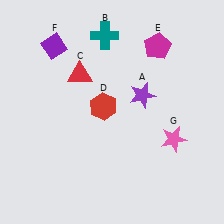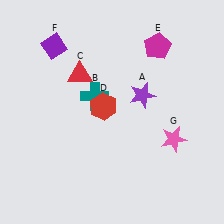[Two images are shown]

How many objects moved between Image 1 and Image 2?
1 object moved between the two images.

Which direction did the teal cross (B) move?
The teal cross (B) moved down.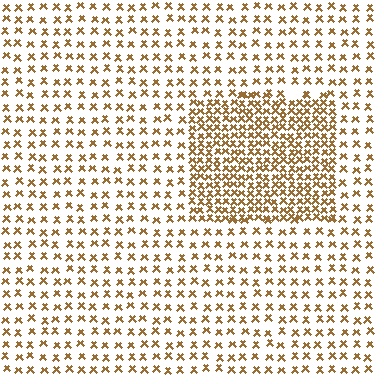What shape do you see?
I see a rectangle.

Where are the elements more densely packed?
The elements are more densely packed inside the rectangle boundary.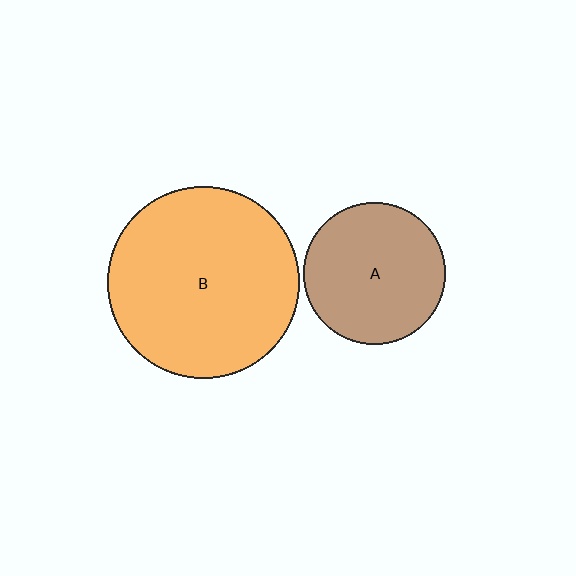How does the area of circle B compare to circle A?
Approximately 1.8 times.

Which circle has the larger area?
Circle B (orange).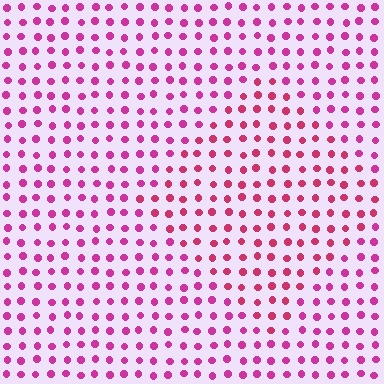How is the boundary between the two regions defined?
The boundary is defined purely by a slight shift in hue (about 20 degrees). Spacing, size, and orientation are identical on both sides.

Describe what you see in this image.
The image is filled with small magenta elements in a uniform arrangement. A diamond-shaped region is visible where the elements are tinted to a slightly different hue, forming a subtle color boundary.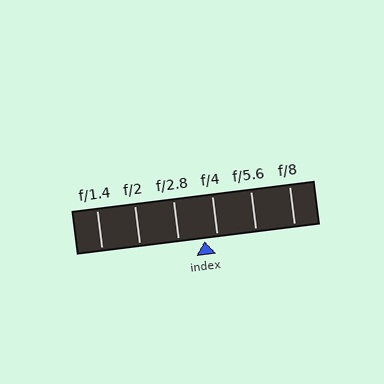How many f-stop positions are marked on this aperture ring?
There are 6 f-stop positions marked.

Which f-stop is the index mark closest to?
The index mark is closest to f/4.